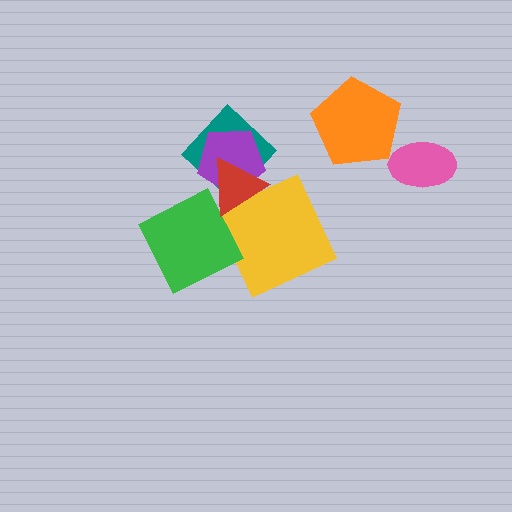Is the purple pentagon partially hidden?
Yes, it is partially covered by another shape.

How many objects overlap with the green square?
0 objects overlap with the green square.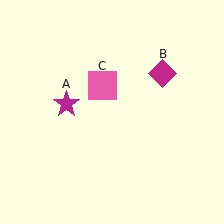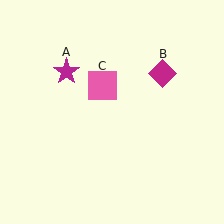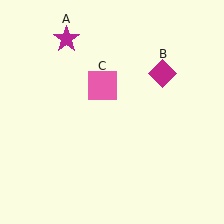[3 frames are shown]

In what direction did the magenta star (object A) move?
The magenta star (object A) moved up.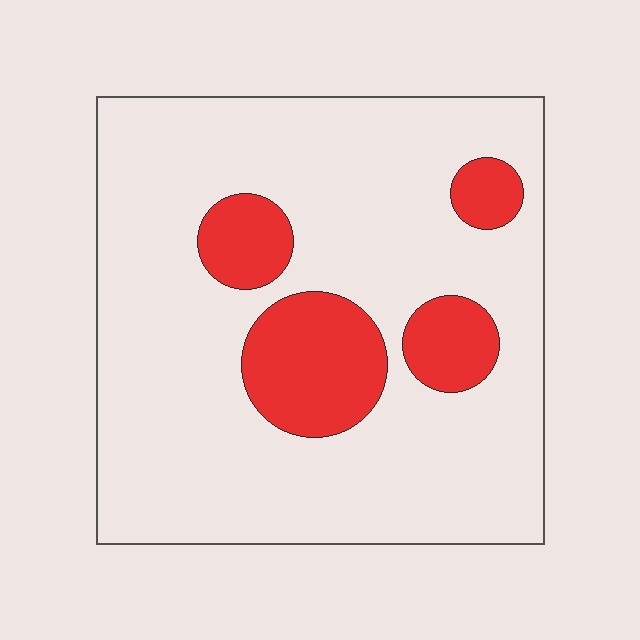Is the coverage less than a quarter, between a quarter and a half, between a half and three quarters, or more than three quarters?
Less than a quarter.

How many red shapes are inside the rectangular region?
4.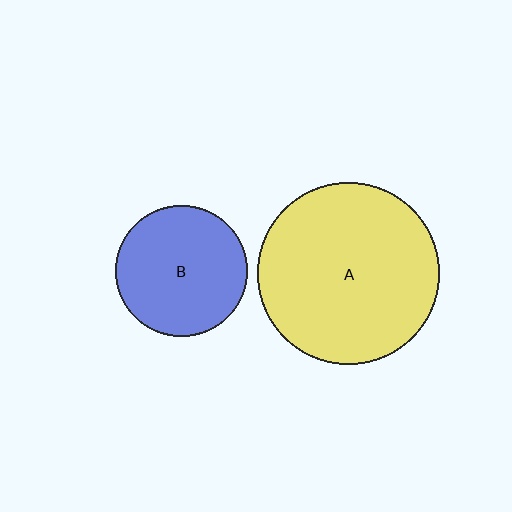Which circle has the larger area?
Circle A (yellow).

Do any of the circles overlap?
No, none of the circles overlap.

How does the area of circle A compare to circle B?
Approximately 1.9 times.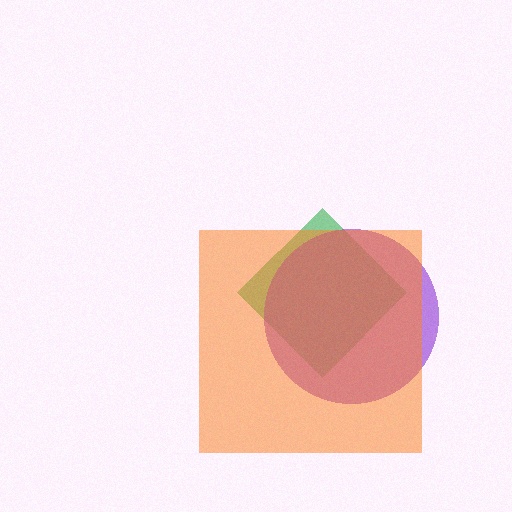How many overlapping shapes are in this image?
There are 3 overlapping shapes in the image.